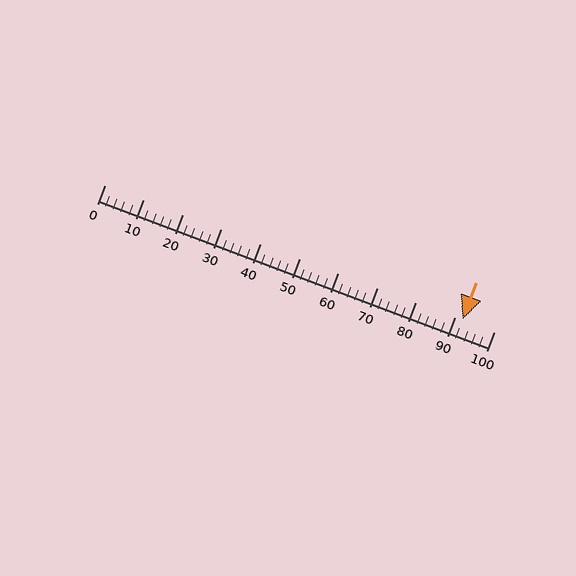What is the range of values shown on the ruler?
The ruler shows values from 0 to 100.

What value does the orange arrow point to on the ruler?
The orange arrow points to approximately 92.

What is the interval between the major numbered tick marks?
The major tick marks are spaced 10 units apart.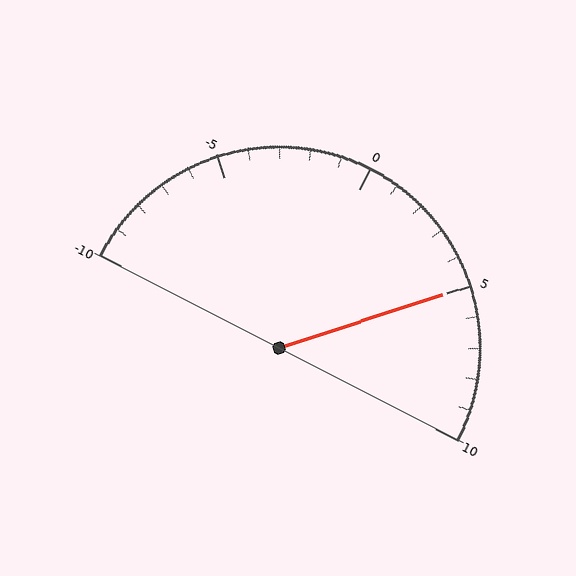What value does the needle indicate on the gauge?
The needle indicates approximately 5.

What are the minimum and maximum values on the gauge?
The gauge ranges from -10 to 10.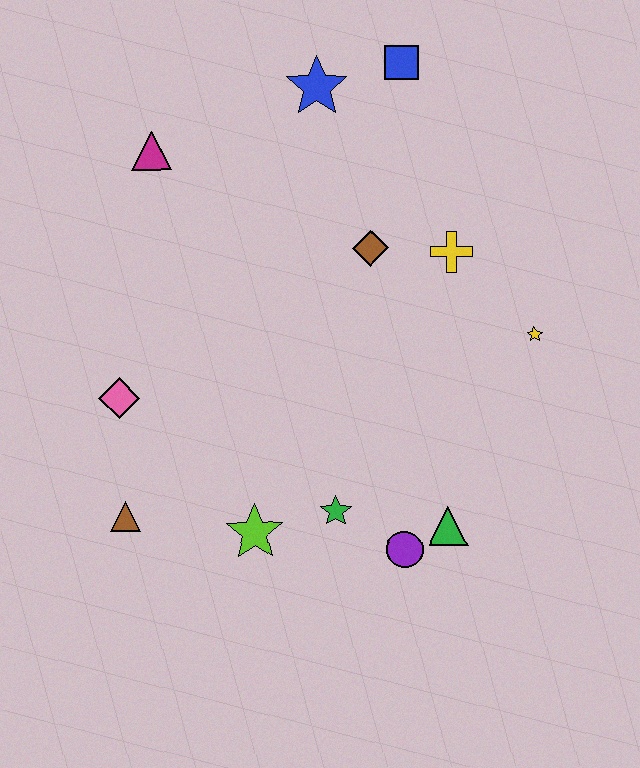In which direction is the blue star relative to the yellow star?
The blue star is above the yellow star.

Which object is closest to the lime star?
The green star is closest to the lime star.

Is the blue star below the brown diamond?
No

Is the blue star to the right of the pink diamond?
Yes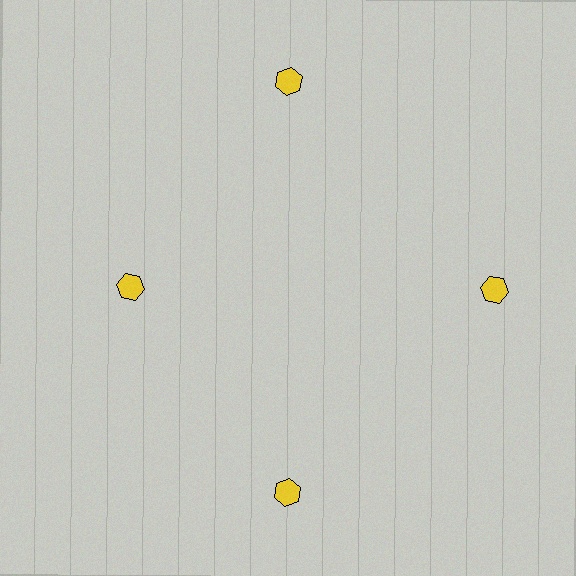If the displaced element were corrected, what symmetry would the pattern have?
It would have 4-fold rotational symmetry — the pattern would map onto itself every 90 degrees.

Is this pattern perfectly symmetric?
No. The 4 yellow hexagons are arranged in a ring, but one element near the 9 o'clock position is pulled inward toward the center, breaking the 4-fold rotational symmetry.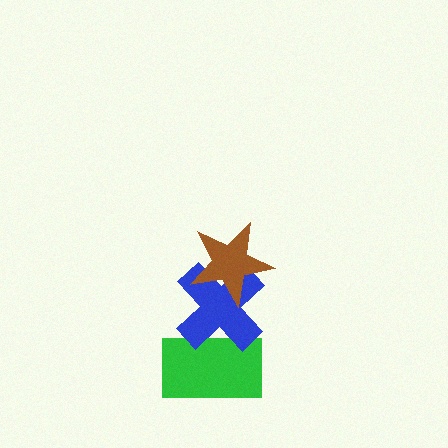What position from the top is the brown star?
The brown star is 1st from the top.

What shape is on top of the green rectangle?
The blue cross is on top of the green rectangle.